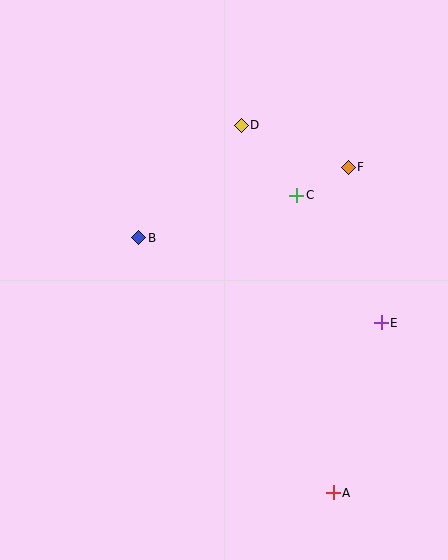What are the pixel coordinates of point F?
Point F is at (348, 167).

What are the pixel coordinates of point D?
Point D is at (241, 125).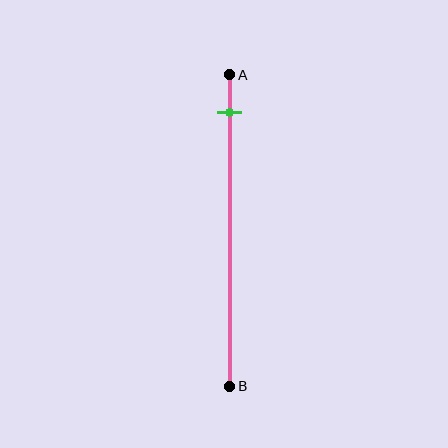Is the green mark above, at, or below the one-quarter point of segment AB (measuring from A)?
The green mark is above the one-quarter point of segment AB.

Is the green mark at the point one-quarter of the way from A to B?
No, the mark is at about 10% from A, not at the 25% one-quarter point.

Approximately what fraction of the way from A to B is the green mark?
The green mark is approximately 10% of the way from A to B.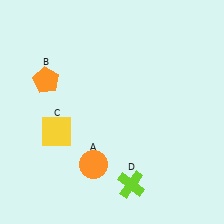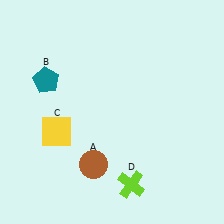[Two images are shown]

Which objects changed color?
A changed from orange to brown. B changed from orange to teal.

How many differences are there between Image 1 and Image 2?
There are 2 differences between the two images.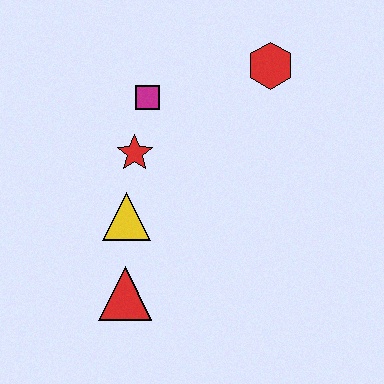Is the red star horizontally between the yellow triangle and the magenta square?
Yes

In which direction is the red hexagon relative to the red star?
The red hexagon is to the right of the red star.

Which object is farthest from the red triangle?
The red hexagon is farthest from the red triangle.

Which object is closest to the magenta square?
The red star is closest to the magenta square.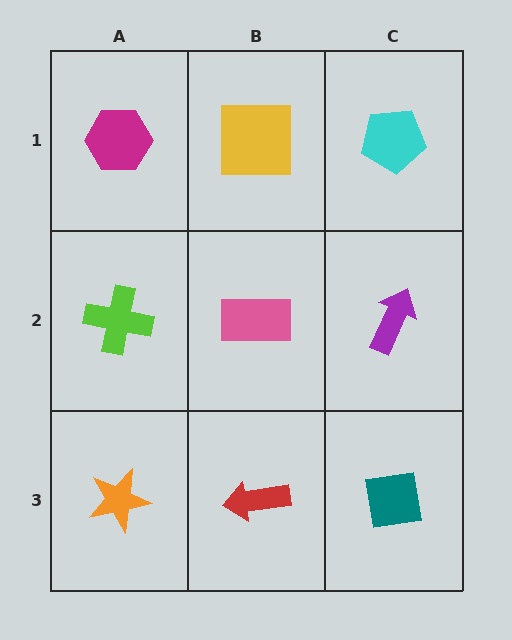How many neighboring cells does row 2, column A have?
3.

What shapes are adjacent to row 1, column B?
A pink rectangle (row 2, column B), a magenta hexagon (row 1, column A), a cyan pentagon (row 1, column C).